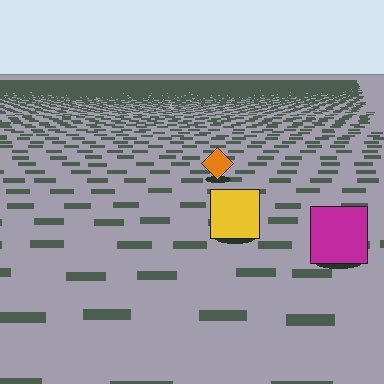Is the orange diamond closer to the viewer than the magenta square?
No. The magenta square is closer — you can tell from the texture gradient: the ground texture is coarser near it.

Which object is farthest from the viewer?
The orange diamond is farthest from the viewer. It appears smaller and the ground texture around it is denser.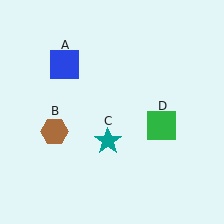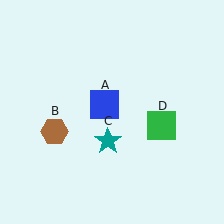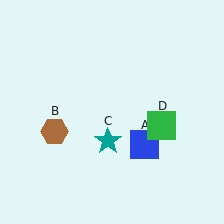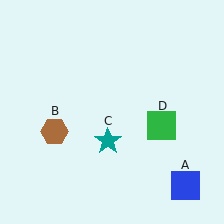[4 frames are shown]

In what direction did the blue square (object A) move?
The blue square (object A) moved down and to the right.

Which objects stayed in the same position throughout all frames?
Brown hexagon (object B) and teal star (object C) and green square (object D) remained stationary.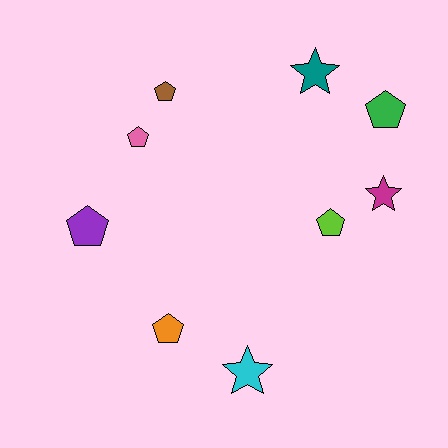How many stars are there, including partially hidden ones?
There are 3 stars.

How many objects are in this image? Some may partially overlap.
There are 9 objects.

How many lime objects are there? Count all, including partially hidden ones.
There is 1 lime object.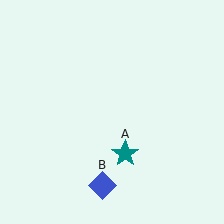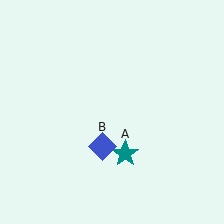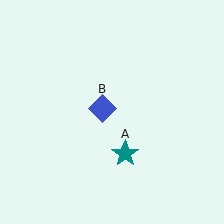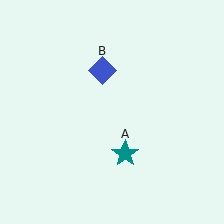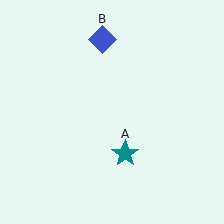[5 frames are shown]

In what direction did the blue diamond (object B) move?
The blue diamond (object B) moved up.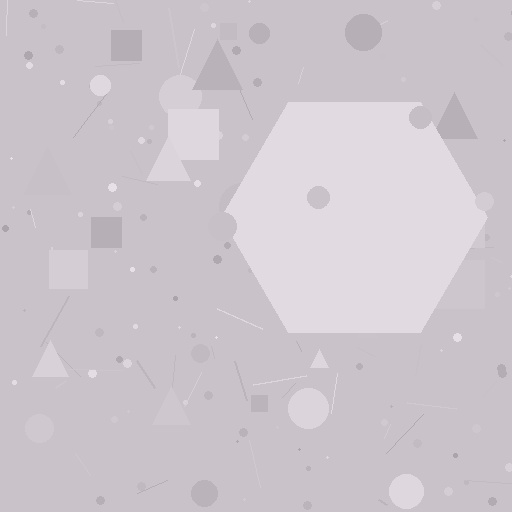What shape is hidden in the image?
A hexagon is hidden in the image.